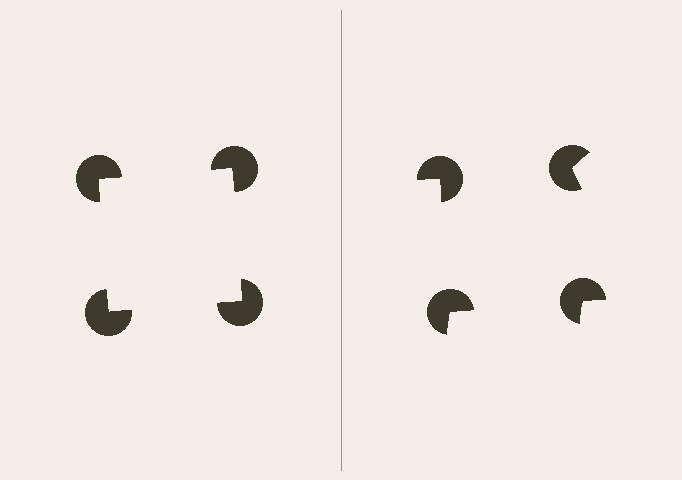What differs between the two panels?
The pac-man discs are positioned identically on both sides; only the wedge orientations differ. On the left they align to a square; on the right they are misaligned.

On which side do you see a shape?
An illusory square appears on the left side. On the right side the wedge cuts are rotated, so no coherent shape forms.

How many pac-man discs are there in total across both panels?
8 — 4 on each side.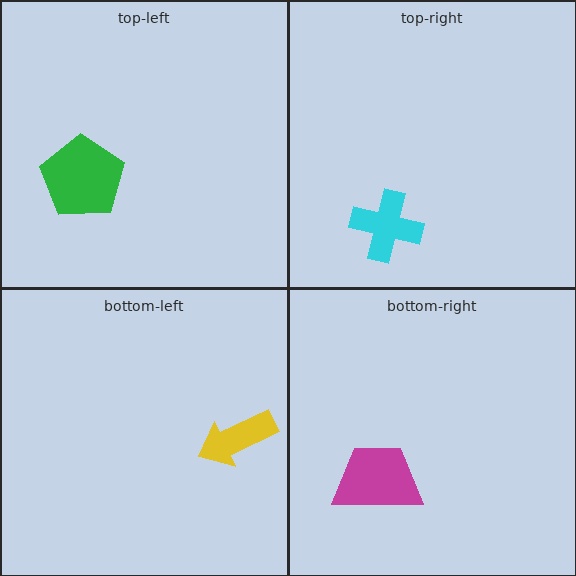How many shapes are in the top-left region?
1.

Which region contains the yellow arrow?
The bottom-left region.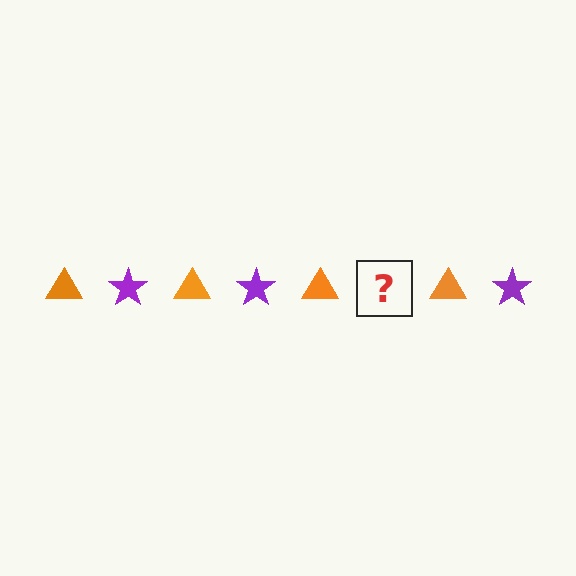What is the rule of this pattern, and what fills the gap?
The rule is that the pattern alternates between orange triangle and purple star. The gap should be filled with a purple star.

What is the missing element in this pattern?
The missing element is a purple star.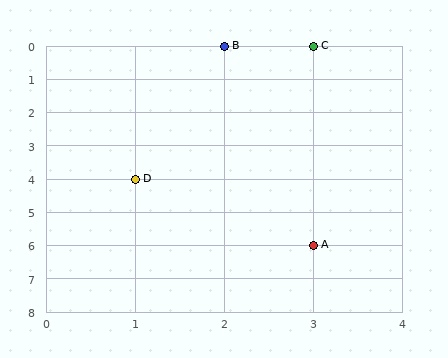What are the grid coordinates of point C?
Point C is at grid coordinates (3, 0).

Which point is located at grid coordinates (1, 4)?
Point D is at (1, 4).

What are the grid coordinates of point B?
Point B is at grid coordinates (2, 0).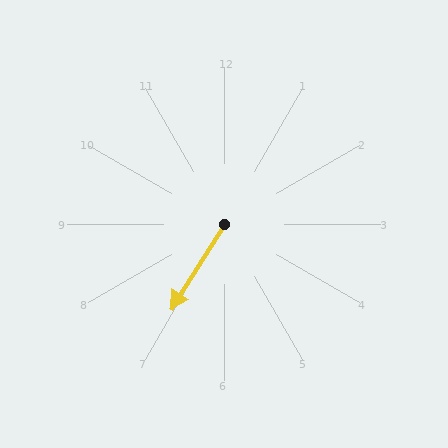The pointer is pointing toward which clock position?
Roughly 7 o'clock.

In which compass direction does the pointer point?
Southwest.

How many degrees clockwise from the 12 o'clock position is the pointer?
Approximately 212 degrees.